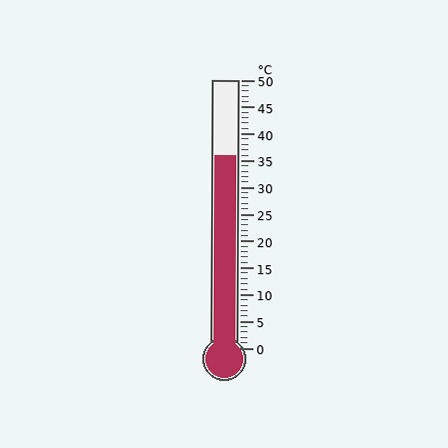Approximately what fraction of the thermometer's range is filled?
The thermometer is filled to approximately 70% of its range.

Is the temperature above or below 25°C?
The temperature is above 25°C.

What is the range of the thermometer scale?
The thermometer scale ranges from 0°C to 50°C.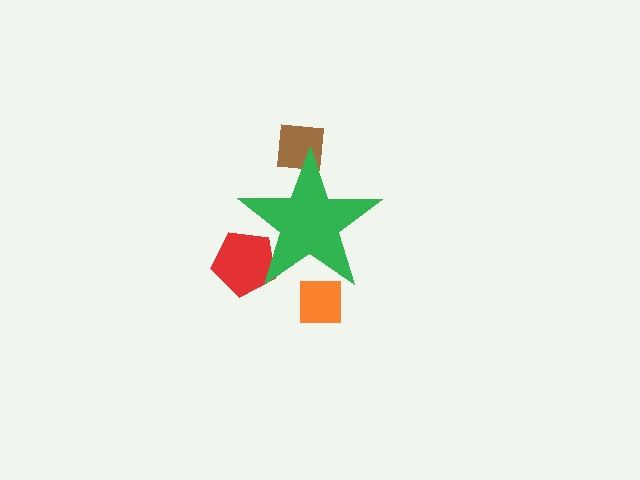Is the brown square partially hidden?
Yes, the brown square is partially hidden behind the green star.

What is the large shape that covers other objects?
A green star.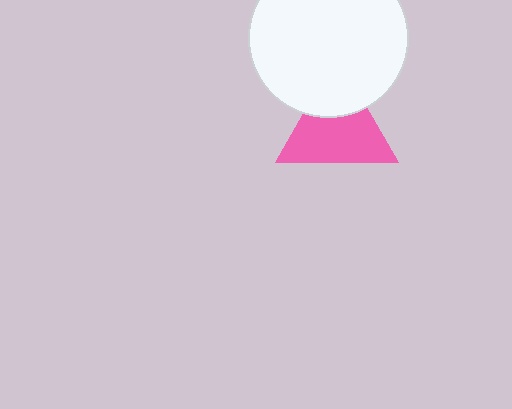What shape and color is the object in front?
The object in front is a white circle.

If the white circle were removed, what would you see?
You would see the complete pink triangle.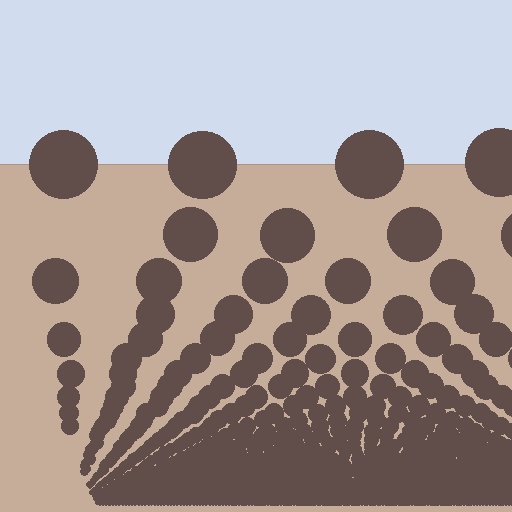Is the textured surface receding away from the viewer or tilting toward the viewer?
The surface appears to tilt toward the viewer. Texture elements get larger and sparser toward the top.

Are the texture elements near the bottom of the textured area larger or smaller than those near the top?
Smaller. The gradient is inverted — elements near the bottom are smaller and denser.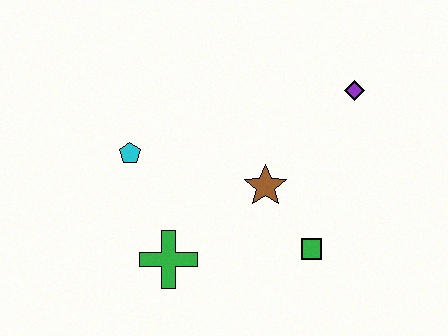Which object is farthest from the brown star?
The cyan pentagon is farthest from the brown star.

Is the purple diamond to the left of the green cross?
No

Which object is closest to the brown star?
The green square is closest to the brown star.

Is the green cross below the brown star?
Yes